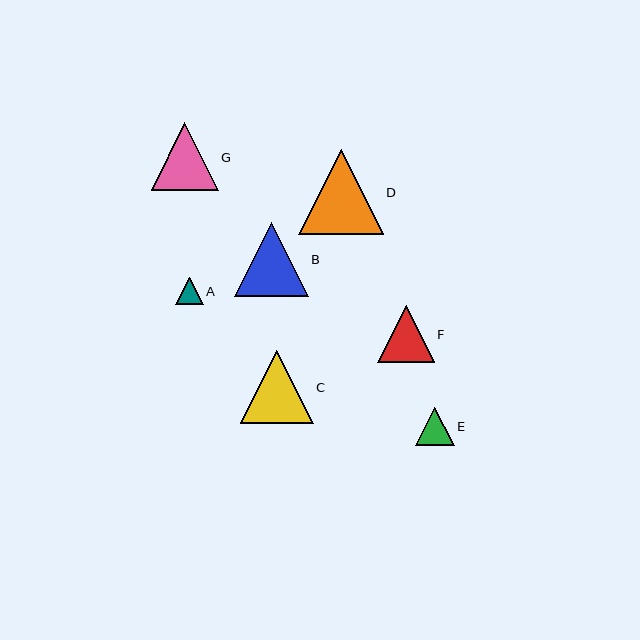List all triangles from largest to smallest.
From largest to smallest: D, B, C, G, F, E, A.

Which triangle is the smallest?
Triangle A is the smallest with a size of approximately 27 pixels.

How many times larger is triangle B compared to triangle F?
Triangle B is approximately 1.3 times the size of triangle F.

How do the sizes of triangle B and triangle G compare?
Triangle B and triangle G are approximately the same size.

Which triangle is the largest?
Triangle D is the largest with a size of approximately 84 pixels.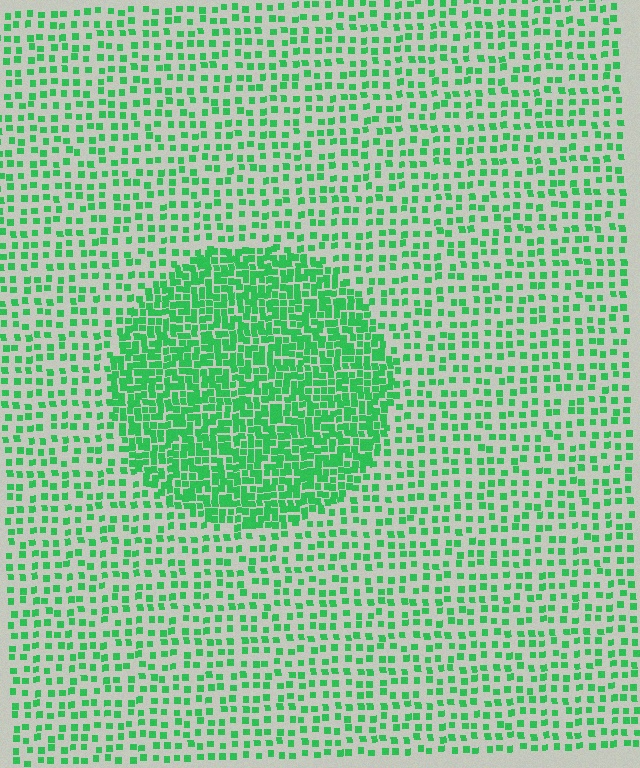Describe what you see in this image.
The image contains small green elements arranged at two different densities. A circle-shaped region is visible where the elements are more densely packed than the surrounding area.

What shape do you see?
I see a circle.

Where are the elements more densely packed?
The elements are more densely packed inside the circle boundary.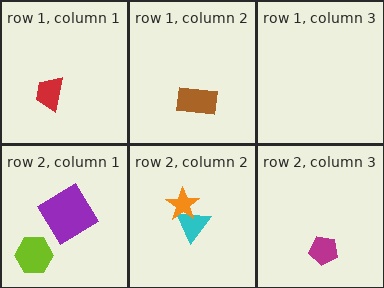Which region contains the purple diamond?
The row 2, column 1 region.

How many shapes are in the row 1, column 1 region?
1.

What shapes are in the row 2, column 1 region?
The purple diamond, the lime hexagon.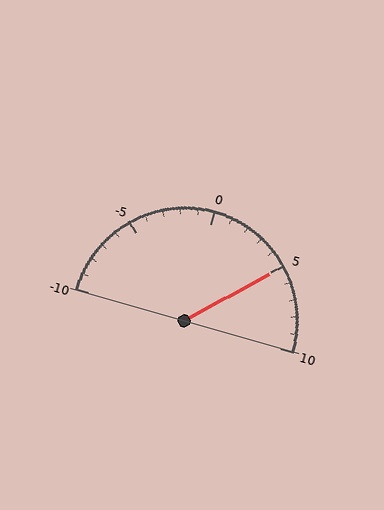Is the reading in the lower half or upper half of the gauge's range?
The reading is in the upper half of the range (-10 to 10).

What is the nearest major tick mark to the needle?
The nearest major tick mark is 5.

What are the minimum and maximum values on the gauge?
The gauge ranges from -10 to 10.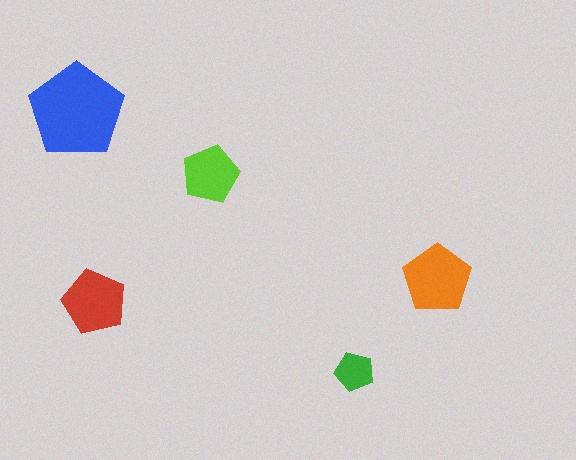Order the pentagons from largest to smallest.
the blue one, the orange one, the red one, the lime one, the green one.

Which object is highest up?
The blue pentagon is topmost.